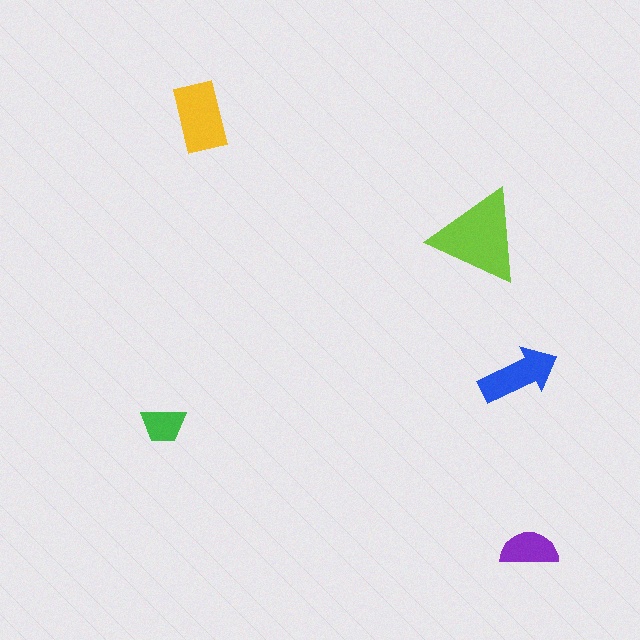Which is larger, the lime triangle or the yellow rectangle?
The lime triangle.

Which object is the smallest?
The green trapezoid.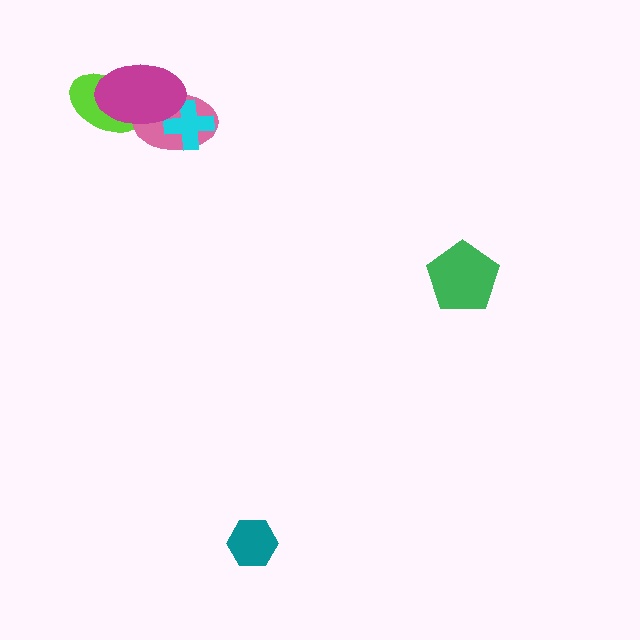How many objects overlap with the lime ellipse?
2 objects overlap with the lime ellipse.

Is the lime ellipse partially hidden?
Yes, it is partially covered by another shape.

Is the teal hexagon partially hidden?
No, no other shape covers it.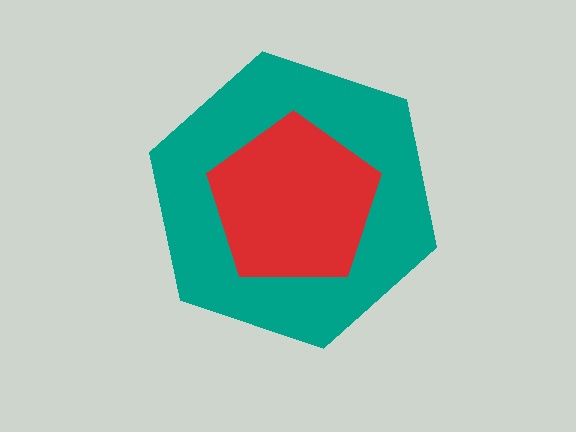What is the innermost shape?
The red pentagon.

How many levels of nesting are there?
2.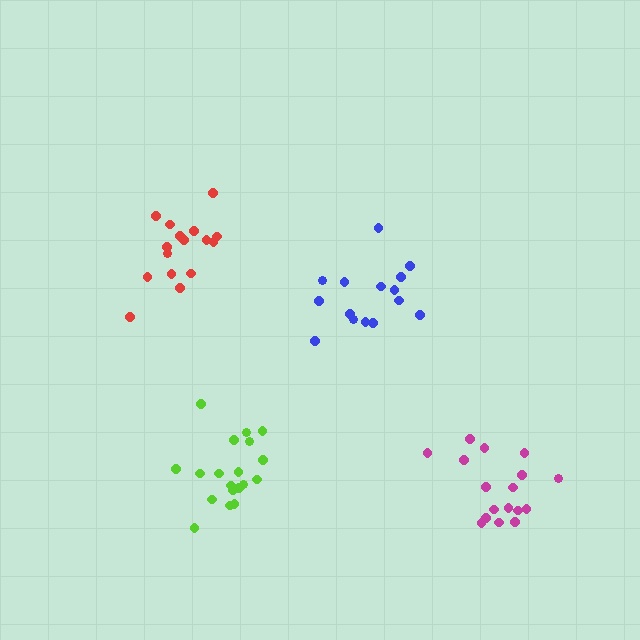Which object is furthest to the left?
The red cluster is leftmost.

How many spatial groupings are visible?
There are 4 spatial groupings.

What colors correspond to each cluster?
The clusters are colored: lime, red, blue, magenta.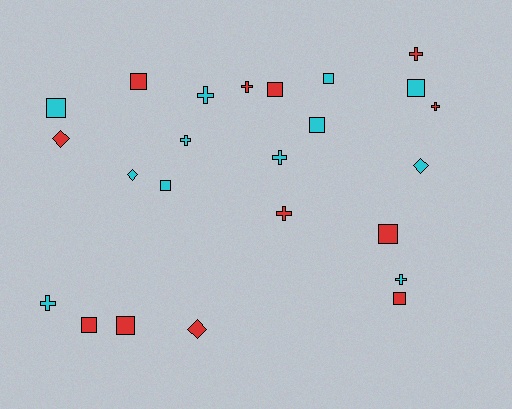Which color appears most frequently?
Red, with 12 objects.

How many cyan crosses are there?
There are 5 cyan crosses.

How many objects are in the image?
There are 24 objects.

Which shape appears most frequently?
Square, with 11 objects.